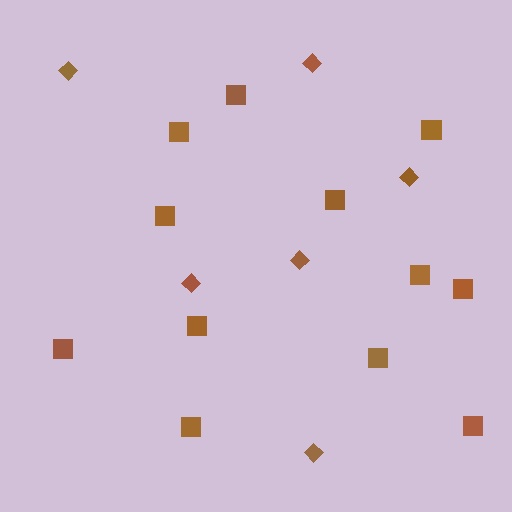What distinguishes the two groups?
There are 2 groups: one group of diamonds (6) and one group of squares (12).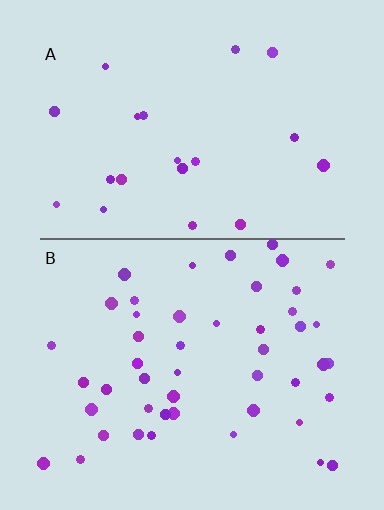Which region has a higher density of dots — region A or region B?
B (the bottom).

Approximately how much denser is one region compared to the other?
Approximately 2.3× — region B over region A.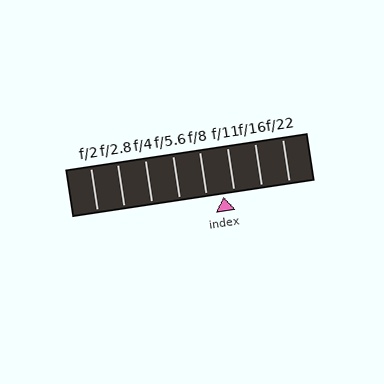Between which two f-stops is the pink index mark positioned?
The index mark is between f/8 and f/11.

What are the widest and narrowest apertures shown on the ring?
The widest aperture shown is f/2 and the narrowest is f/22.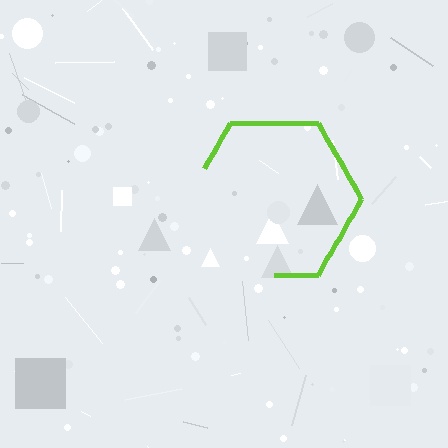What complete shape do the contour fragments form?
The contour fragments form a hexagon.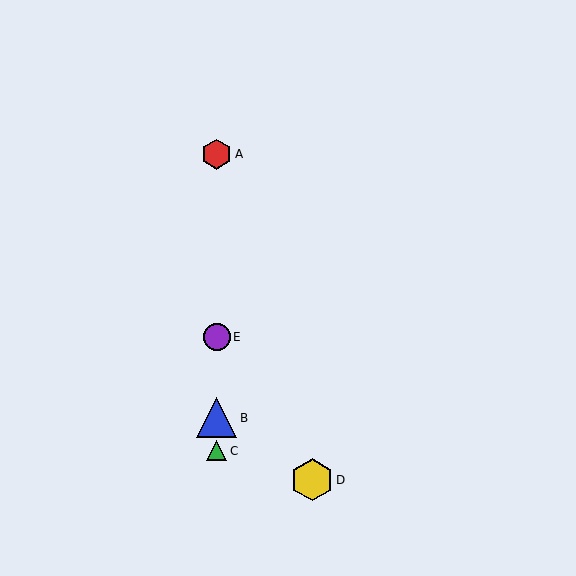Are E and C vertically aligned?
Yes, both are at x≈217.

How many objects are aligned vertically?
4 objects (A, B, C, E) are aligned vertically.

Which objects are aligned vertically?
Objects A, B, C, E are aligned vertically.